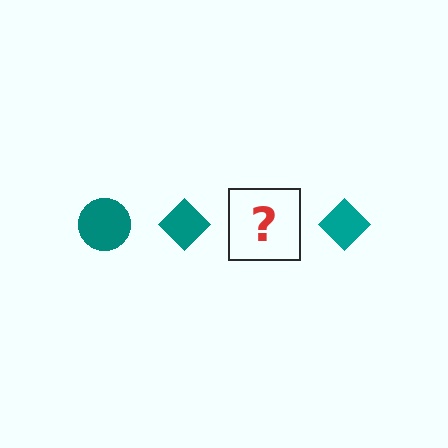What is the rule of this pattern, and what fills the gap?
The rule is that the pattern cycles through circle, diamond shapes in teal. The gap should be filled with a teal circle.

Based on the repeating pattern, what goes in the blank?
The blank should be a teal circle.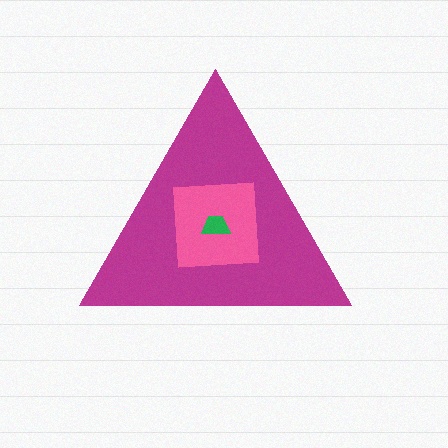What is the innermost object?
The green trapezoid.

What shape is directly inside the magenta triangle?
The pink square.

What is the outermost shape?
The magenta triangle.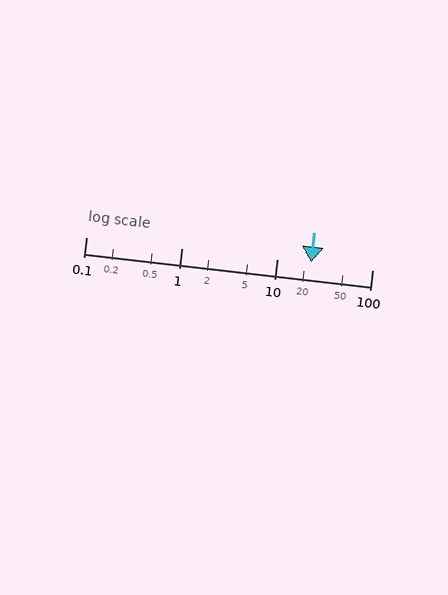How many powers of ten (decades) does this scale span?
The scale spans 3 decades, from 0.1 to 100.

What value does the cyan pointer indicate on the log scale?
The pointer indicates approximately 23.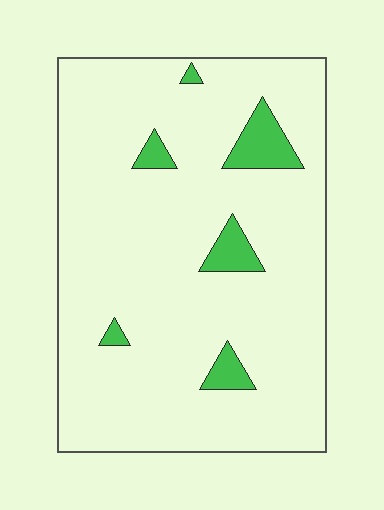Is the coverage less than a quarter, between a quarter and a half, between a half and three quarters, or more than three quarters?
Less than a quarter.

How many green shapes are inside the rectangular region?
6.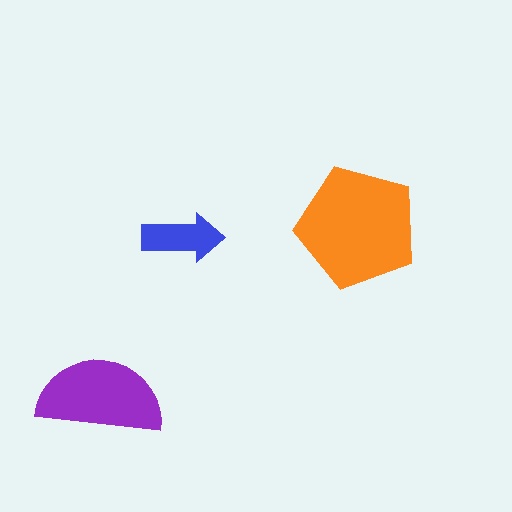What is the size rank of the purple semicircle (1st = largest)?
2nd.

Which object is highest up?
The orange pentagon is topmost.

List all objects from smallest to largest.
The blue arrow, the purple semicircle, the orange pentagon.